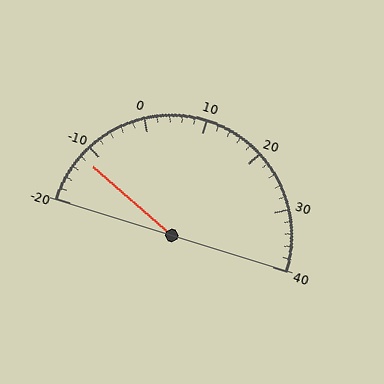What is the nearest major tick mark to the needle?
The nearest major tick mark is -10.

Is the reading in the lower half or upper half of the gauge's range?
The reading is in the lower half of the range (-20 to 40).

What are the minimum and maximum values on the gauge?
The gauge ranges from -20 to 40.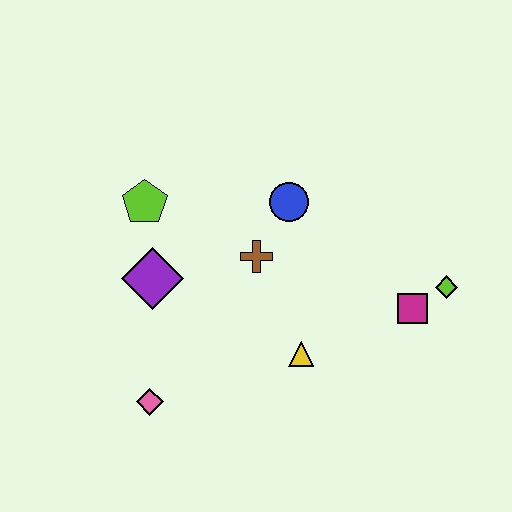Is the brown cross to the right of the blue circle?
No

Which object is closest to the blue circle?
The brown cross is closest to the blue circle.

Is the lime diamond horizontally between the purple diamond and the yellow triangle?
No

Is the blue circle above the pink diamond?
Yes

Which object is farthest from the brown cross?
The lime diamond is farthest from the brown cross.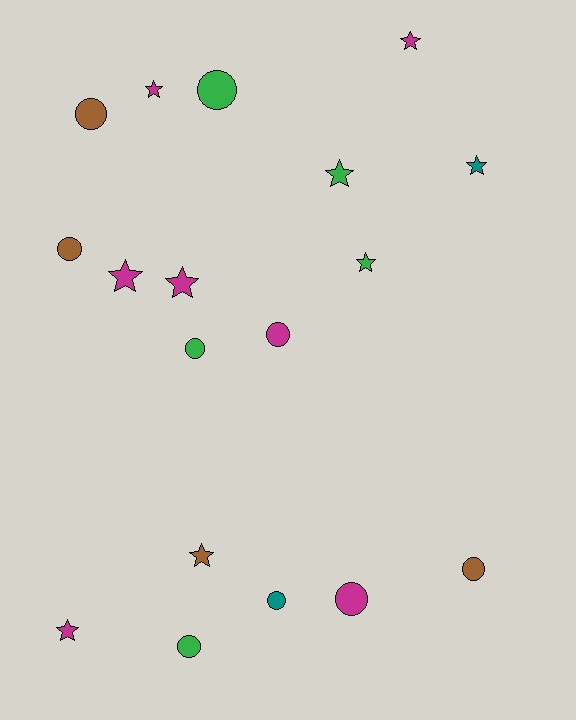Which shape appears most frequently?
Circle, with 9 objects.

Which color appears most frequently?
Magenta, with 7 objects.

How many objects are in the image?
There are 18 objects.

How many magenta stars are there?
There are 5 magenta stars.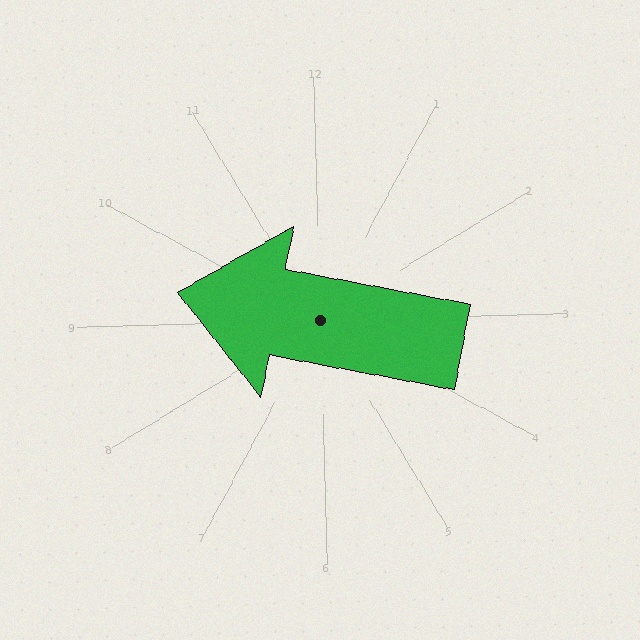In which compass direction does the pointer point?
West.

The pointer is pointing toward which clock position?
Roughly 9 o'clock.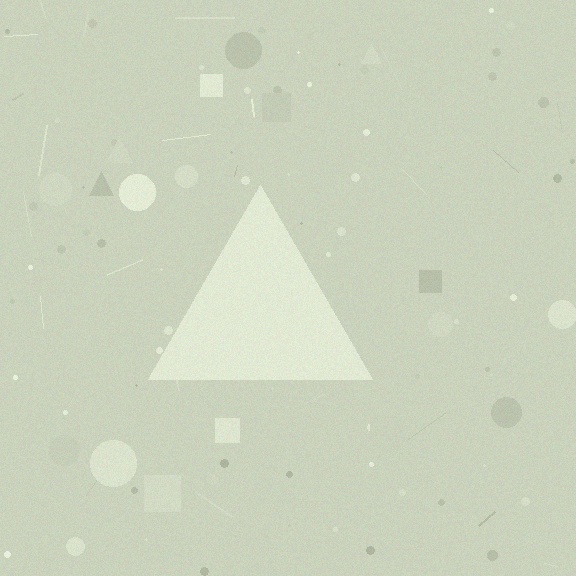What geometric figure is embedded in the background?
A triangle is embedded in the background.